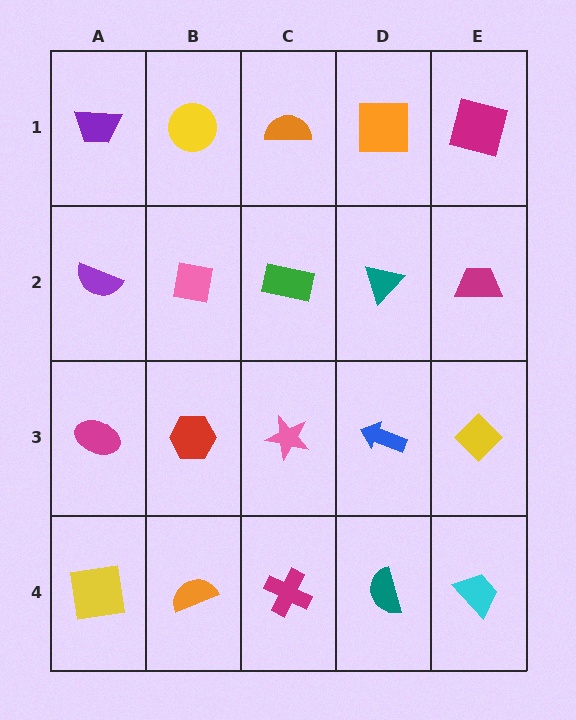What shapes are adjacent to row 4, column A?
A magenta ellipse (row 3, column A), an orange semicircle (row 4, column B).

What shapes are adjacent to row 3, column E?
A magenta trapezoid (row 2, column E), a cyan trapezoid (row 4, column E), a blue arrow (row 3, column D).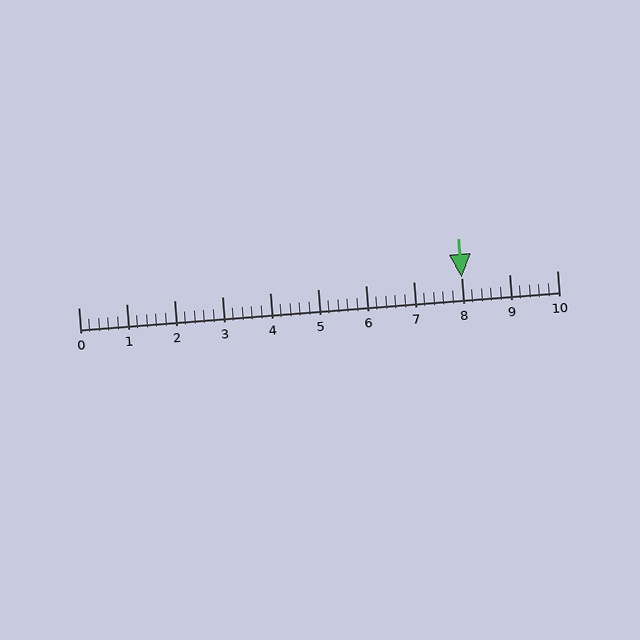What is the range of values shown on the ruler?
The ruler shows values from 0 to 10.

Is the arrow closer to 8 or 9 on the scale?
The arrow is closer to 8.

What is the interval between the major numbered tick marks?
The major tick marks are spaced 1 units apart.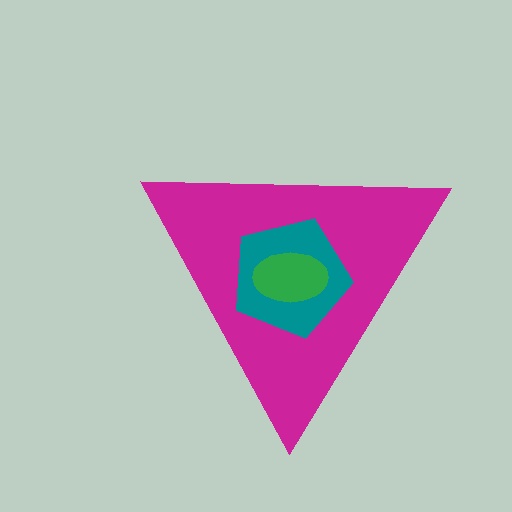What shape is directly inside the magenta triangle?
The teal pentagon.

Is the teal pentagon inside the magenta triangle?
Yes.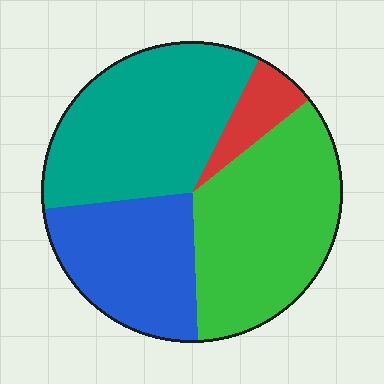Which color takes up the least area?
Red, at roughly 5%.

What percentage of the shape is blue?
Blue covers 24% of the shape.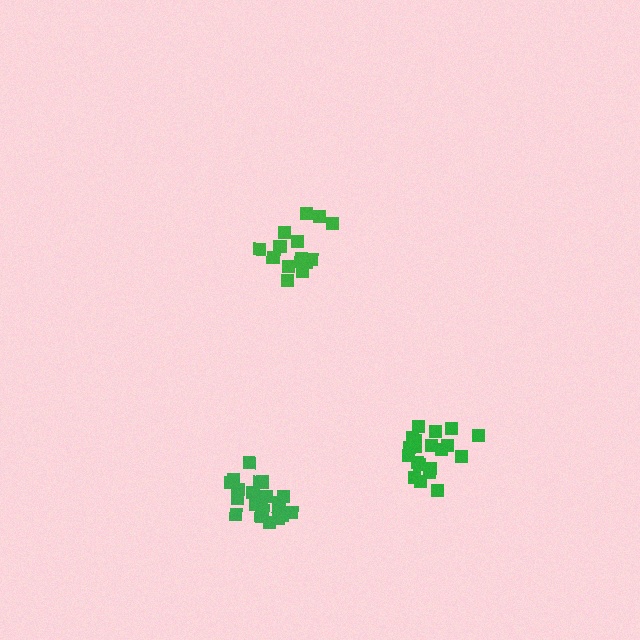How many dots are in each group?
Group 1: 21 dots, Group 2: 21 dots, Group 3: 15 dots (57 total).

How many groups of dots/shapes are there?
There are 3 groups.